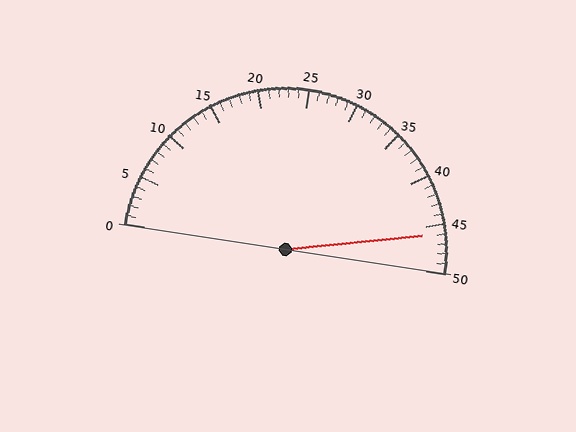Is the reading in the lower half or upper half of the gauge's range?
The reading is in the upper half of the range (0 to 50).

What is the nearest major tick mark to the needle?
The nearest major tick mark is 45.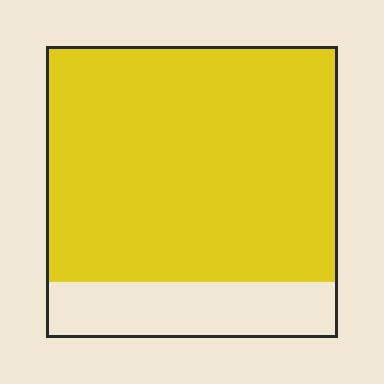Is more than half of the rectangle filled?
Yes.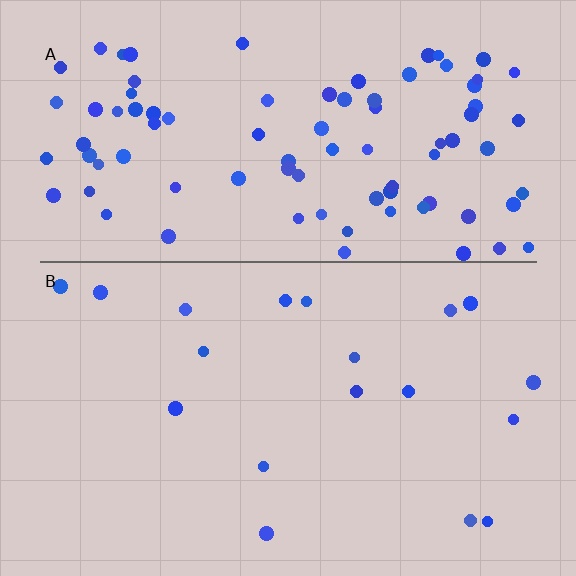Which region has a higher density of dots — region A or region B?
A (the top).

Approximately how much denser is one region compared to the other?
Approximately 4.8× — region A over region B.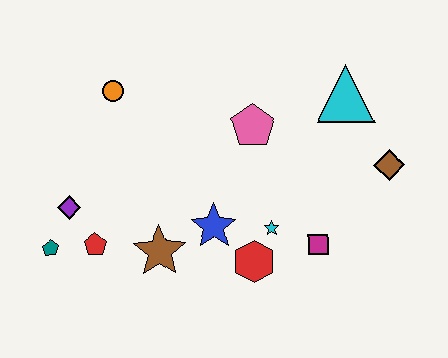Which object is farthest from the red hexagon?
The orange circle is farthest from the red hexagon.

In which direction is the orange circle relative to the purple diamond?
The orange circle is above the purple diamond.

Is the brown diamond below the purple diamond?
No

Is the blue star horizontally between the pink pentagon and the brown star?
Yes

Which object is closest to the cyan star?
The red hexagon is closest to the cyan star.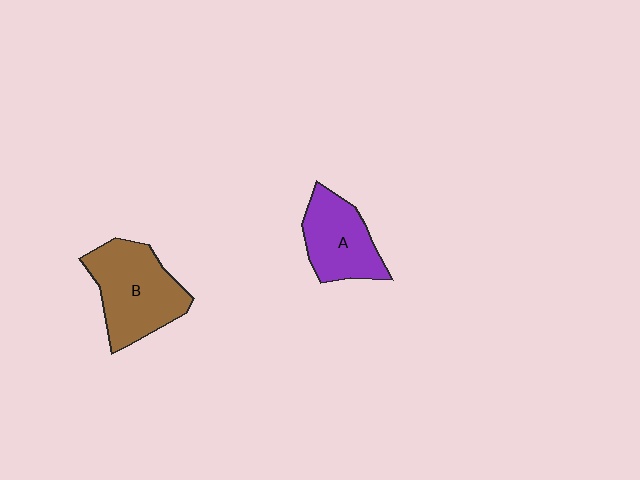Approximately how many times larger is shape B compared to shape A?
Approximately 1.3 times.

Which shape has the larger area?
Shape B (brown).